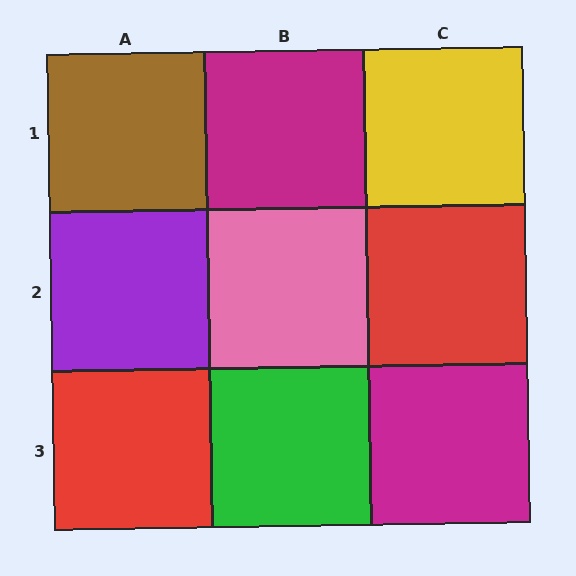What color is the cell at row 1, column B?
Magenta.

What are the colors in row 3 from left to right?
Red, green, magenta.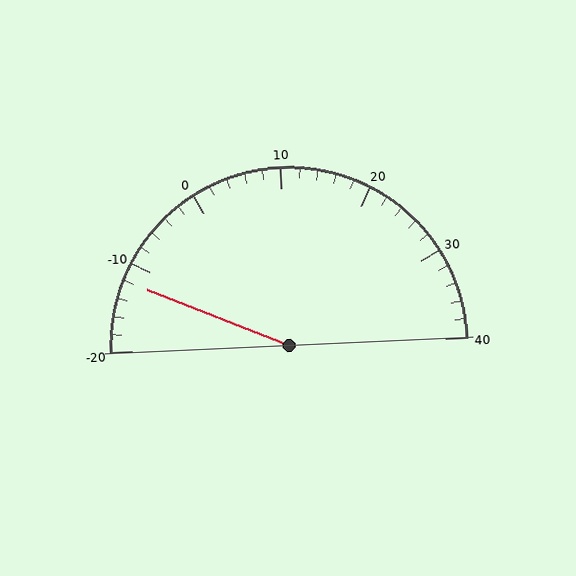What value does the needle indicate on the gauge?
The needle indicates approximately -12.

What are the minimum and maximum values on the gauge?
The gauge ranges from -20 to 40.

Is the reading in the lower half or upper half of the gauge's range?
The reading is in the lower half of the range (-20 to 40).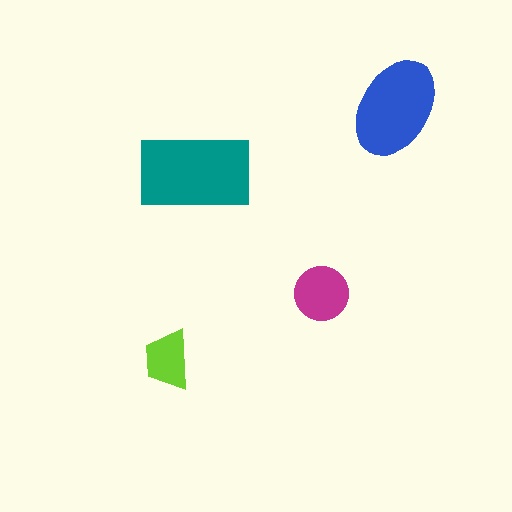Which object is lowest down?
The lime trapezoid is bottommost.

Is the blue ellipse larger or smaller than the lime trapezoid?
Larger.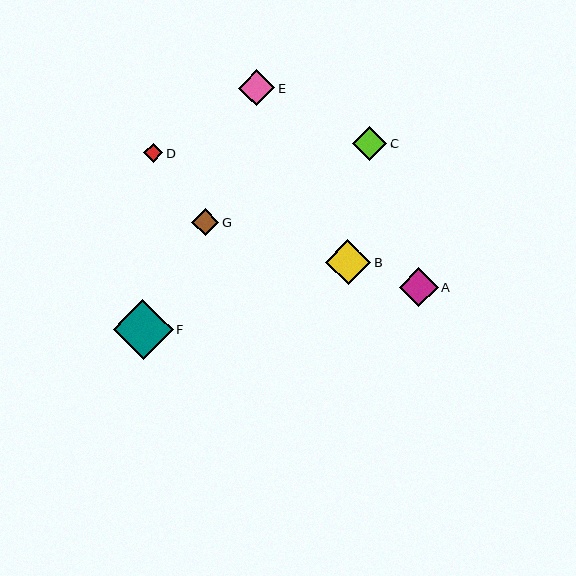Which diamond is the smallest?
Diamond D is the smallest with a size of approximately 19 pixels.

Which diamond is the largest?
Diamond F is the largest with a size of approximately 60 pixels.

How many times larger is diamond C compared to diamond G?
Diamond C is approximately 1.3 times the size of diamond G.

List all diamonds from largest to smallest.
From largest to smallest: F, B, A, E, C, G, D.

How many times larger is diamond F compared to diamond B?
Diamond F is approximately 1.3 times the size of diamond B.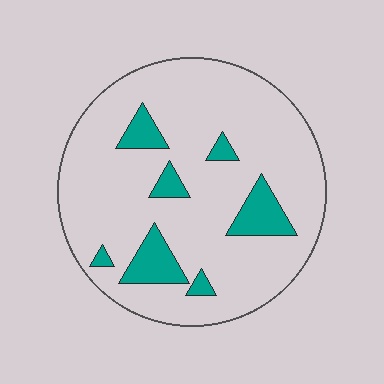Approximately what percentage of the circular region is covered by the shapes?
Approximately 15%.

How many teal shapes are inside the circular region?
7.